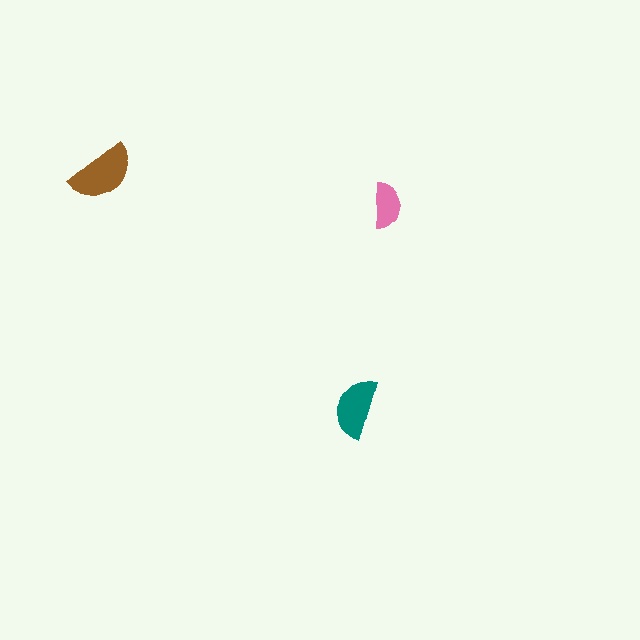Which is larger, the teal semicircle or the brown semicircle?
The brown one.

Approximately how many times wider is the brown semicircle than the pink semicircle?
About 1.5 times wider.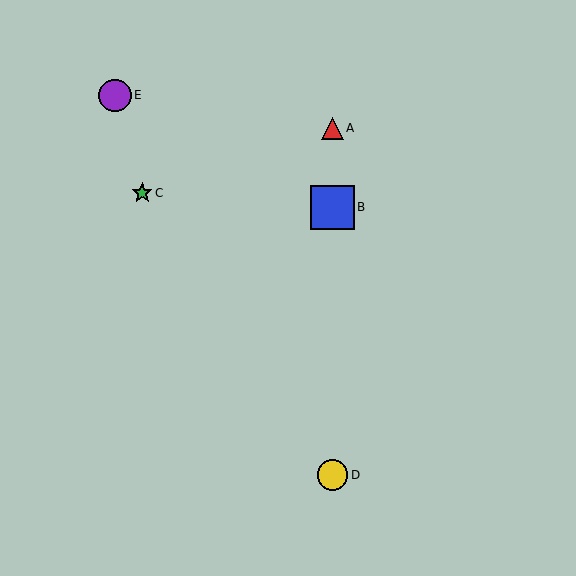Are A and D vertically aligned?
Yes, both are at x≈332.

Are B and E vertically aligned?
No, B is at x≈332 and E is at x≈115.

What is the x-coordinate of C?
Object C is at x≈142.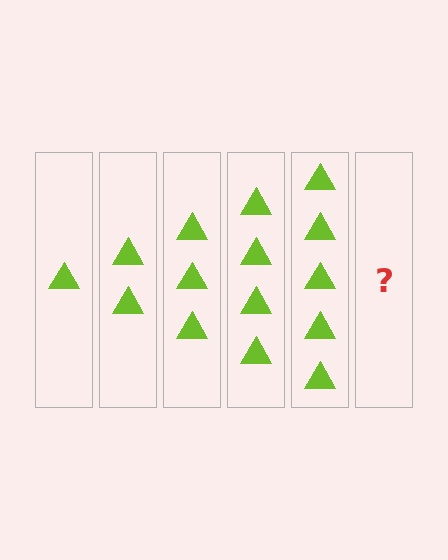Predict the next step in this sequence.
The next step is 6 triangles.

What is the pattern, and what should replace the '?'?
The pattern is that each step adds one more triangle. The '?' should be 6 triangles.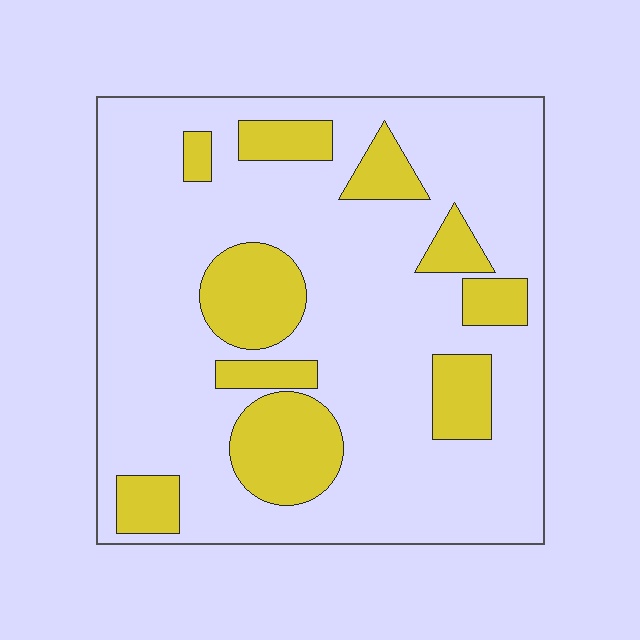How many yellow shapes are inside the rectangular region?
10.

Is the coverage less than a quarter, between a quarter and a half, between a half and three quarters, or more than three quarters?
Less than a quarter.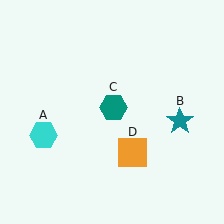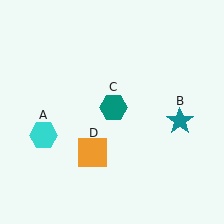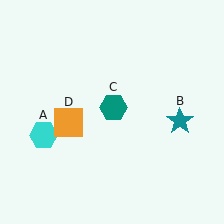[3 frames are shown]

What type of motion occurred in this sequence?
The orange square (object D) rotated clockwise around the center of the scene.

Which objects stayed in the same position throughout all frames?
Cyan hexagon (object A) and teal star (object B) and teal hexagon (object C) remained stationary.